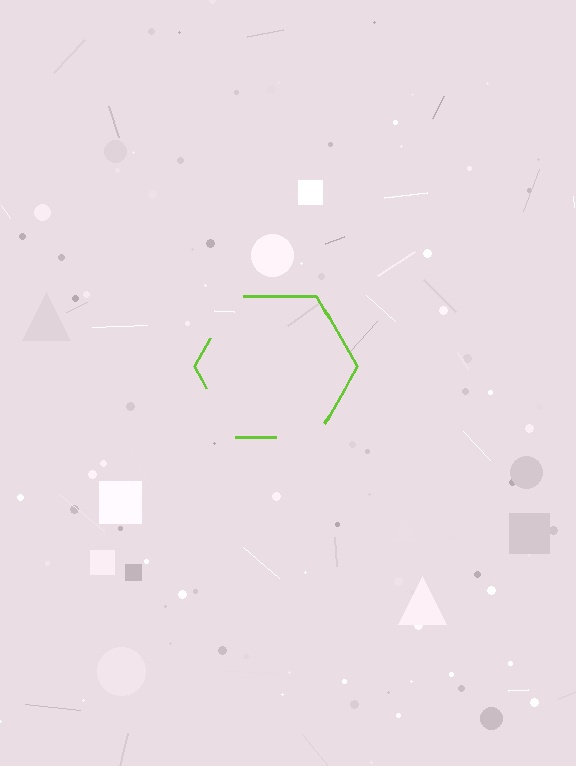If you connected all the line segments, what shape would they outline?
They would outline a hexagon.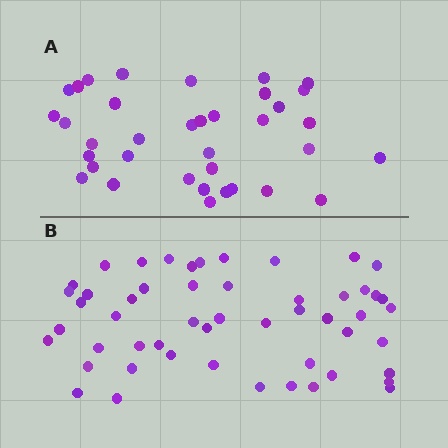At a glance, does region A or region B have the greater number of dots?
Region B (the bottom region) has more dots.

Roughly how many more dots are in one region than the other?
Region B has approximately 15 more dots than region A.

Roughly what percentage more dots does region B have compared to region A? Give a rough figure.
About 45% more.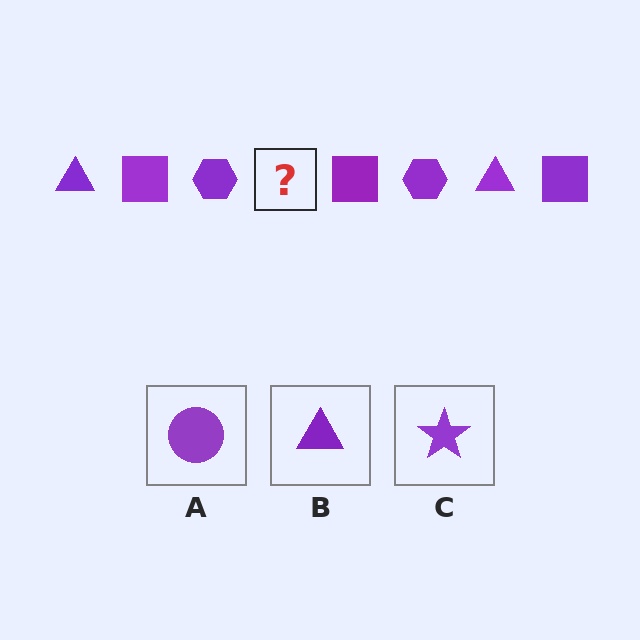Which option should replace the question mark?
Option B.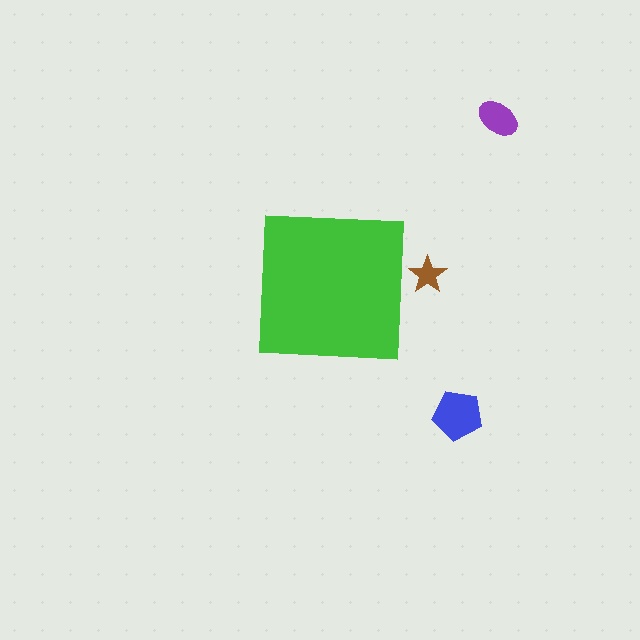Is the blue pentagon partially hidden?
No, the blue pentagon is fully visible.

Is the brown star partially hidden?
Yes, the brown star is partially hidden behind the green square.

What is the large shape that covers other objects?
A green square.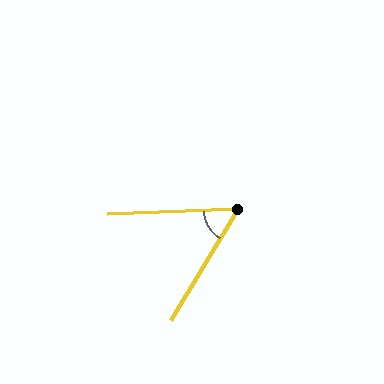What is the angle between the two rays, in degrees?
Approximately 57 degrees.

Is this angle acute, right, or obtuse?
It is acute.